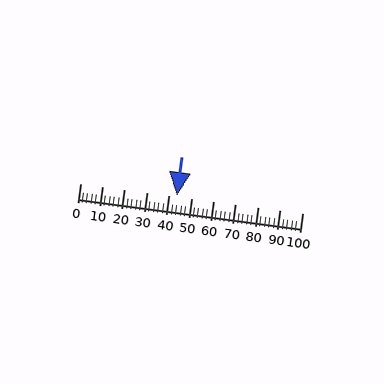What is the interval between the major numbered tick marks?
The major tick marks are spaced 10 units apart.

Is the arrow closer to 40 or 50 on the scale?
The arrow is closer to 40.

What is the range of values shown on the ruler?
The ruler shows values from 0 to 100.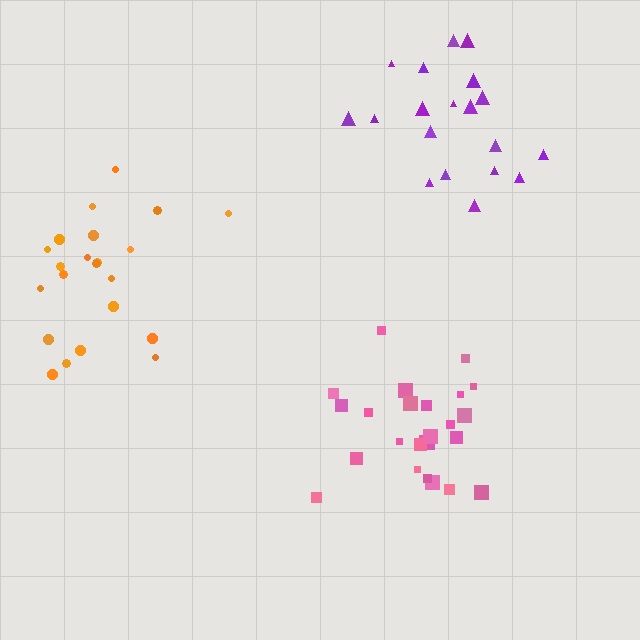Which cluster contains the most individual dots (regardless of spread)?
Pink (25).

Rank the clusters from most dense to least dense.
pink, orange, purple.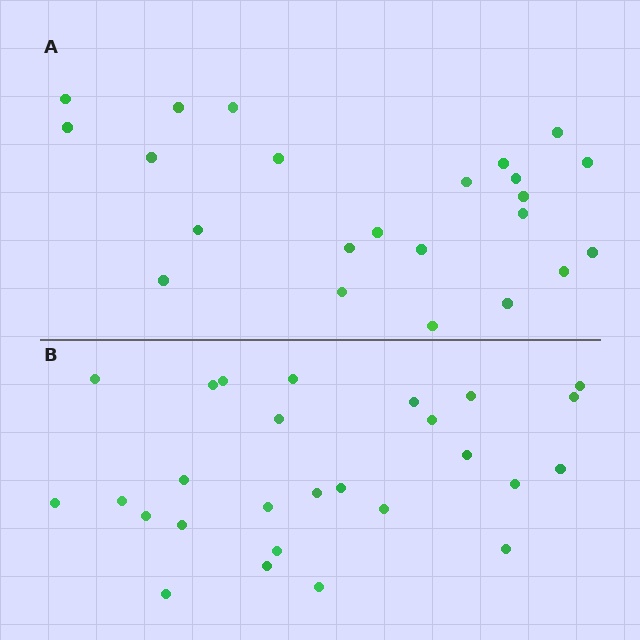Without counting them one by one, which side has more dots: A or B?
Region B (the bottom region) has more dots.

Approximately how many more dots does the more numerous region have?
Region B has about 4 more dots than region A.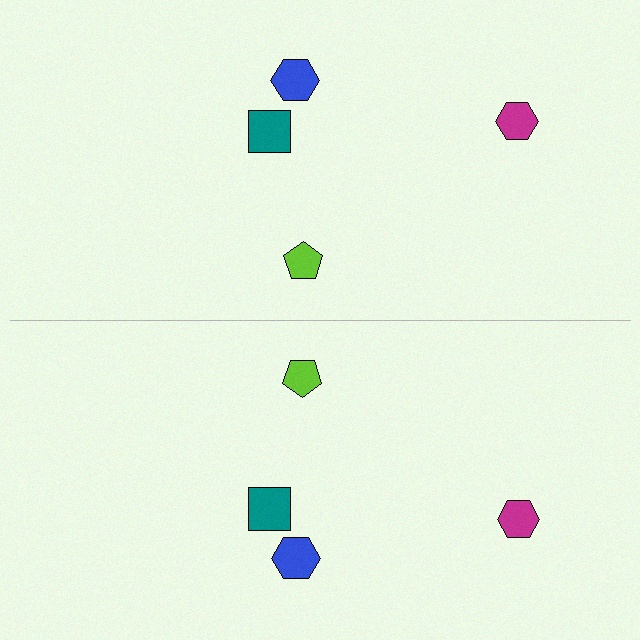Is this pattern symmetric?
Yes, this pattern has bilateral (reflection) symmetry.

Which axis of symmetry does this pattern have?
The pattern has a horizontal axis of symmetry running through the center of the image.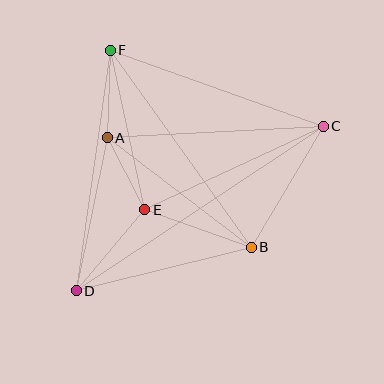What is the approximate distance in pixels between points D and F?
The distance between D and F is approximately 243 pixels.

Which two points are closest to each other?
Points A and E are closest to each other.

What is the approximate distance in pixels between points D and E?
The distance between D and E is approximately 106 pixels.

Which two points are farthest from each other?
Points C and D are farthest from each other.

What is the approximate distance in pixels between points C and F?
The distance between C and F is approximately 226 pixels.